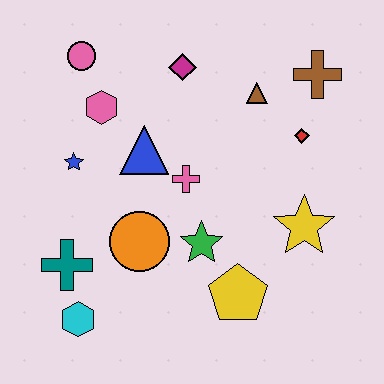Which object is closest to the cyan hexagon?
The teal cross is closest to the cyan hexagon.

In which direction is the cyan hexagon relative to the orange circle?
The cyan hexagon is below the orange circle.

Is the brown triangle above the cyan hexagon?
Yes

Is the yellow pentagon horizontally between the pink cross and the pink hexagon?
No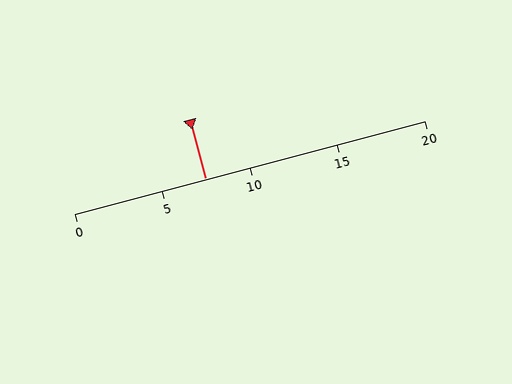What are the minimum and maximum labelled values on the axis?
The axis runs from 0 to 20.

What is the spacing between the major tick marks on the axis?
The major ticks are spaced 5 apart.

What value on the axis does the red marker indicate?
The marker indicates approximately 7.5.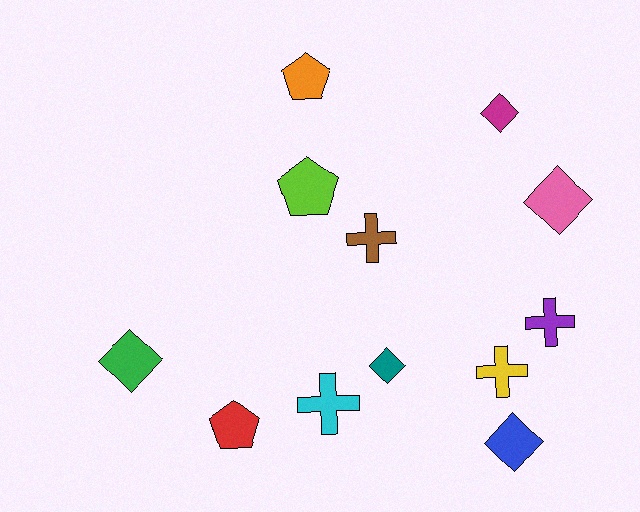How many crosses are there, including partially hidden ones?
There are 4 crosses.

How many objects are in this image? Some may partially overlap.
There are 12 objects.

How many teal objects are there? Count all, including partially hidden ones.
There is 1 teal object.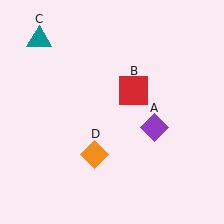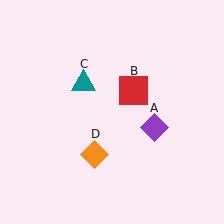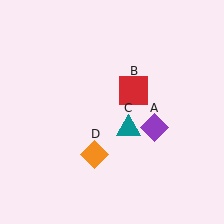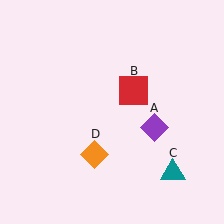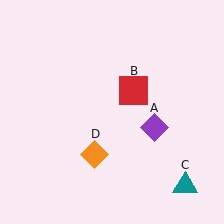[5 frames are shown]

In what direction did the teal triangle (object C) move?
The teal triangle (object C) moved down and to the right.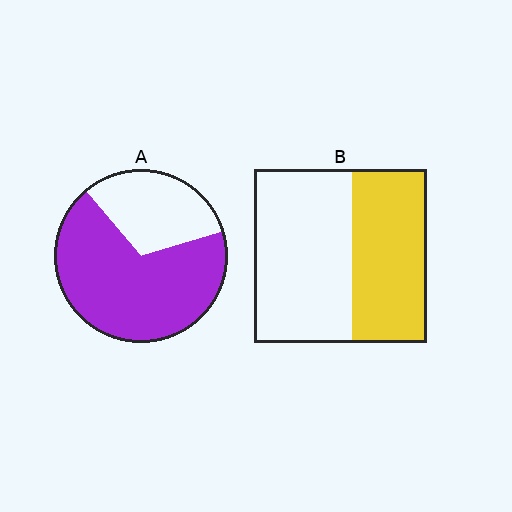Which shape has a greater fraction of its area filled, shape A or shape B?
Shape A.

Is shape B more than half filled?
No.